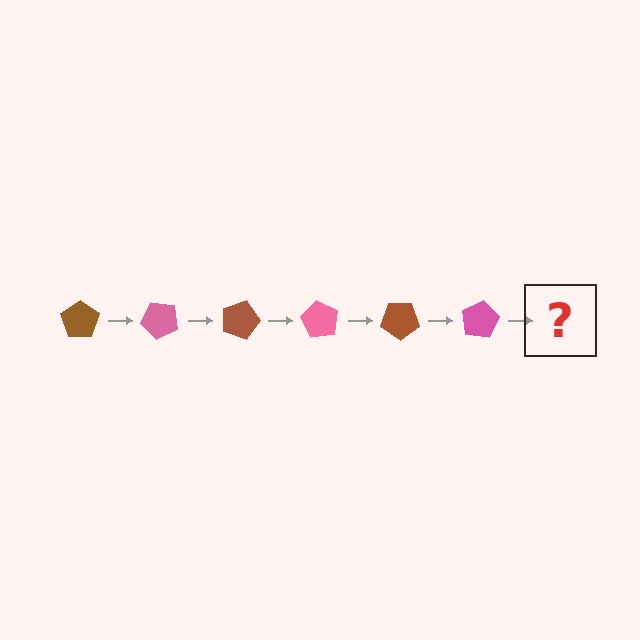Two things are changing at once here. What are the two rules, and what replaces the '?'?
The two rules are that it rotates 45 degrees each step and the color cycles through brown and pink. The '?' should be a brown pentagon, rotated 270 degrees from the start.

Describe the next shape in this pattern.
It should be a brown pentagon, rotated 270 degrees from the start.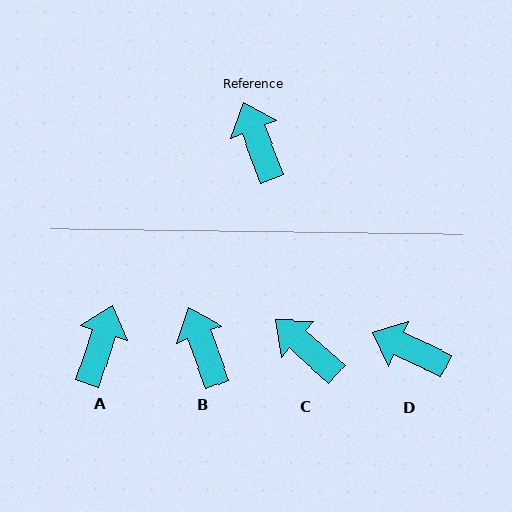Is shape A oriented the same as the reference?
No, it is off by about 39 degrees.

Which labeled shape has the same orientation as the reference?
B.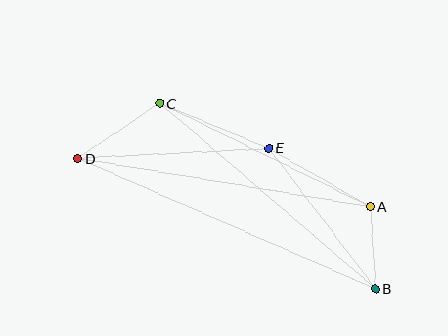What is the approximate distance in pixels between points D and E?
The distance between D and E is approximately 191 pixels.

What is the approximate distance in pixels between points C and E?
The distance between C and E is approximately 118 pixels.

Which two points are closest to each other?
Points A and B are closest to each other.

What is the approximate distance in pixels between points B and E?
The distance between B and E is approximately 177 pixels.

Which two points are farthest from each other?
Points B and D are farthest from each other.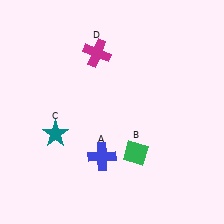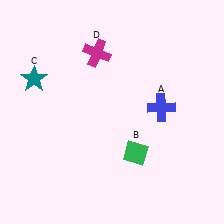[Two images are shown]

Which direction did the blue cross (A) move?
The blue cross (A) moved right.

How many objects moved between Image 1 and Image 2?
2 objects moved between the two images.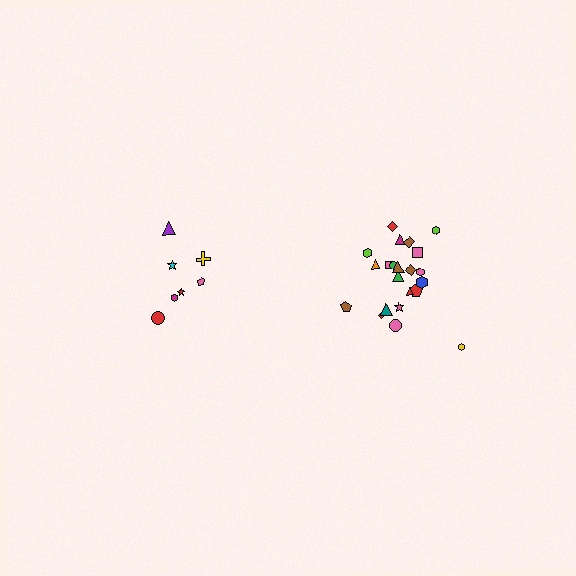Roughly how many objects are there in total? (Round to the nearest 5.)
Roughly 30 objects in total.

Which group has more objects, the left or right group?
The right group.